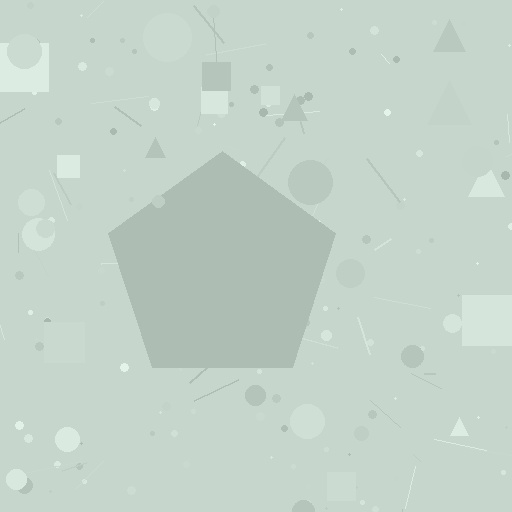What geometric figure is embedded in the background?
A pentagon is embedded in the background.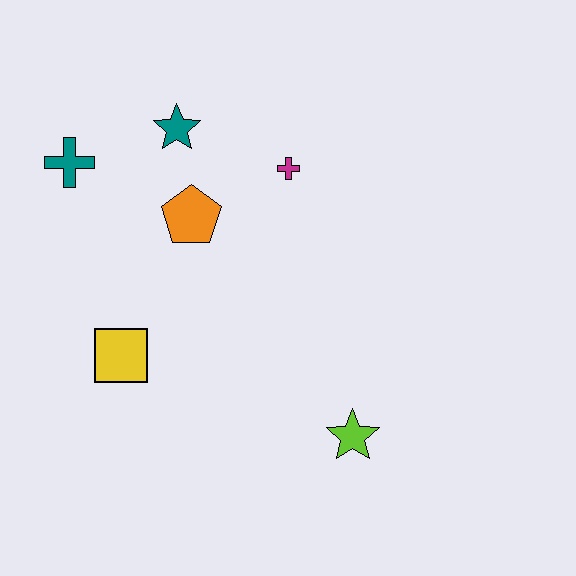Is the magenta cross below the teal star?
Yes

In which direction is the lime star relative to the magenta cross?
The lime star is below the magenta cross.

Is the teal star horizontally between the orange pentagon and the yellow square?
Yes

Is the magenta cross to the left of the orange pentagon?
No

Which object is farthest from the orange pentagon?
The lime star is farthest from the orange pentagon.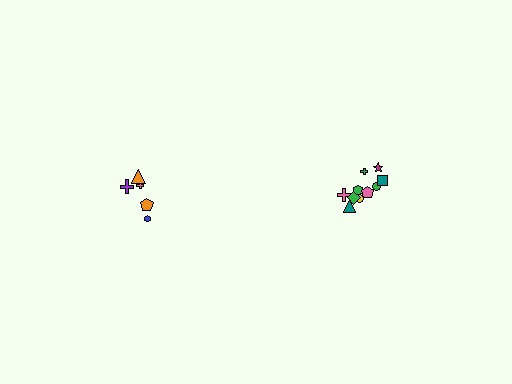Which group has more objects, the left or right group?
The right group.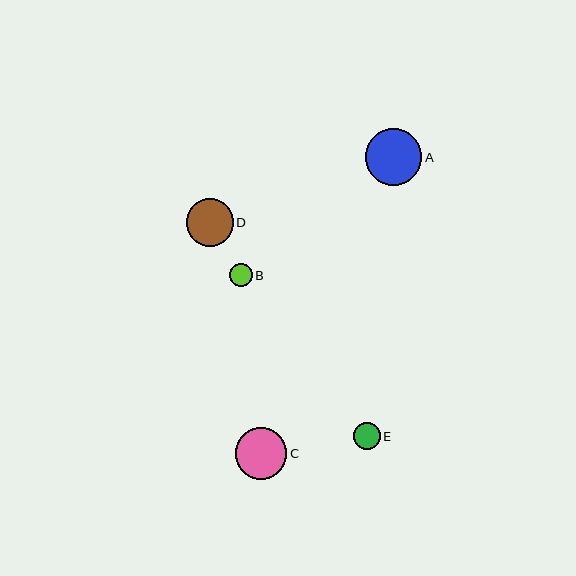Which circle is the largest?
Circle A is the largest with a size of approximately 56 pixels.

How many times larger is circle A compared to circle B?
Circle A is approximately 2.5 times the size of circle B.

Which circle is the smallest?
Circle B is the smallest with a size of approximately 23 pixels.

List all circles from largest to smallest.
From largest to smallest: A, C, D, E, B.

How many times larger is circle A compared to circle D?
Circle A is approximately 1.2 times the size of circle D.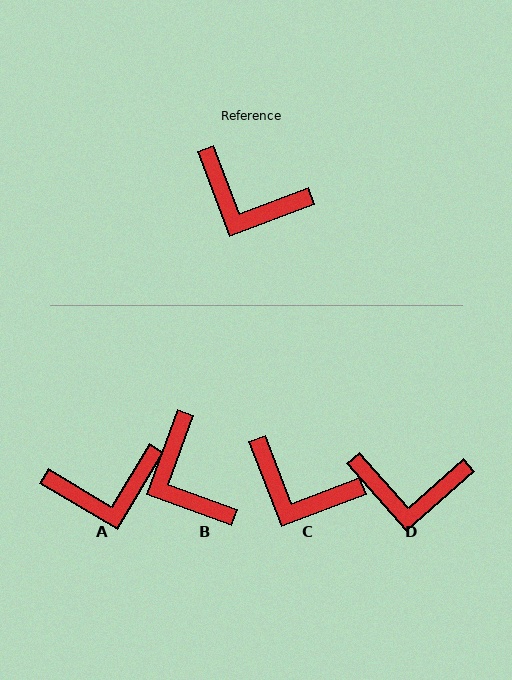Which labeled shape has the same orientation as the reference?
C.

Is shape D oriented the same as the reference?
No, it is off by about 21 degrees.